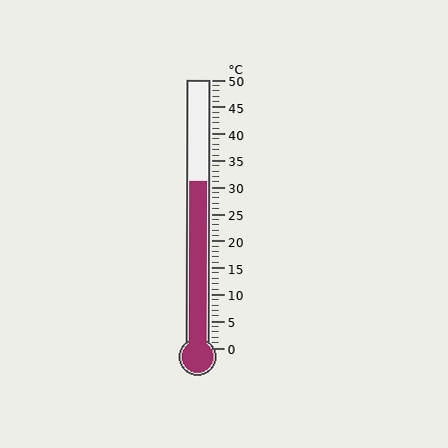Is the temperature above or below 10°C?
The temperature is above 10°C.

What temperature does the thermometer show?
The thermometer shows approximately 31°C.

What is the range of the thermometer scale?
The thermometer scale ranges from 0°C to 50°C.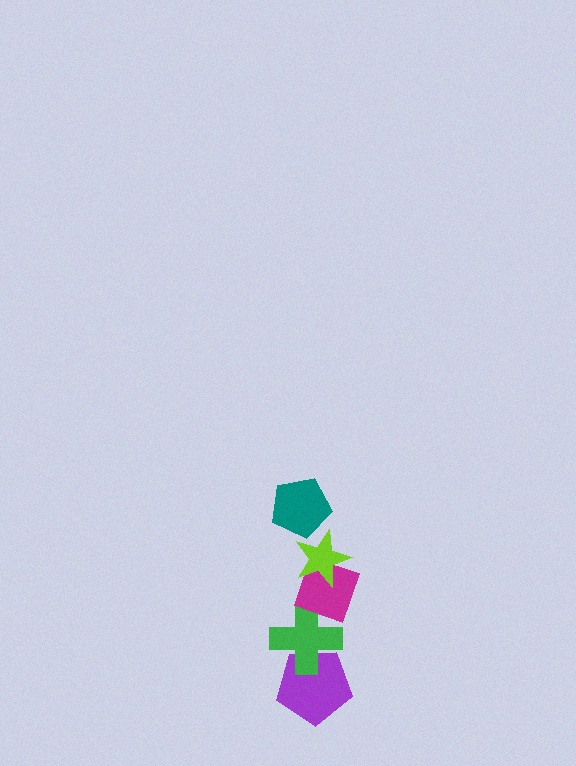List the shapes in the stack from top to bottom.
From top to bottom: the teal pentagon, the lime star, the magenta diamond, the green cross, the purple pentagon.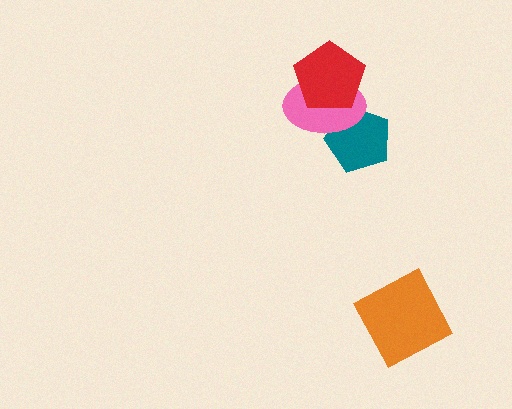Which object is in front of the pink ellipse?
The red pentagon is in front of the pink ellipse.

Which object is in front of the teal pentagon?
The pink ellipse is in front of the teal pentagon.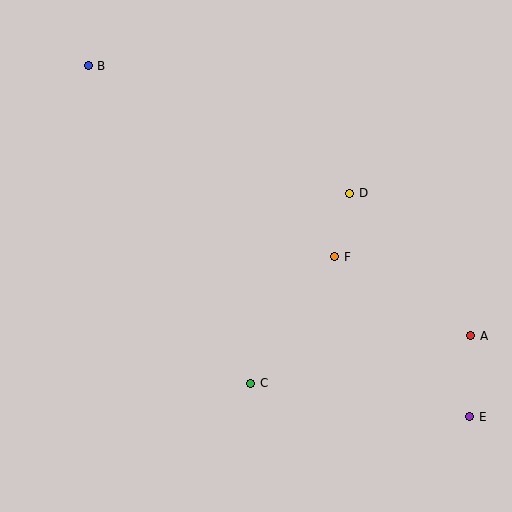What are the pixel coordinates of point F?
Point F is at (335, 257).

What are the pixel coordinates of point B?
Point B is at (88, 66).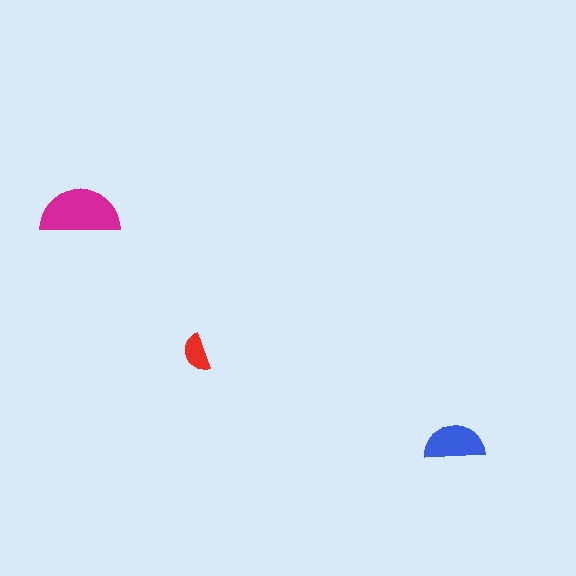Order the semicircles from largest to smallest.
the magenta one, the blue one, the red one.